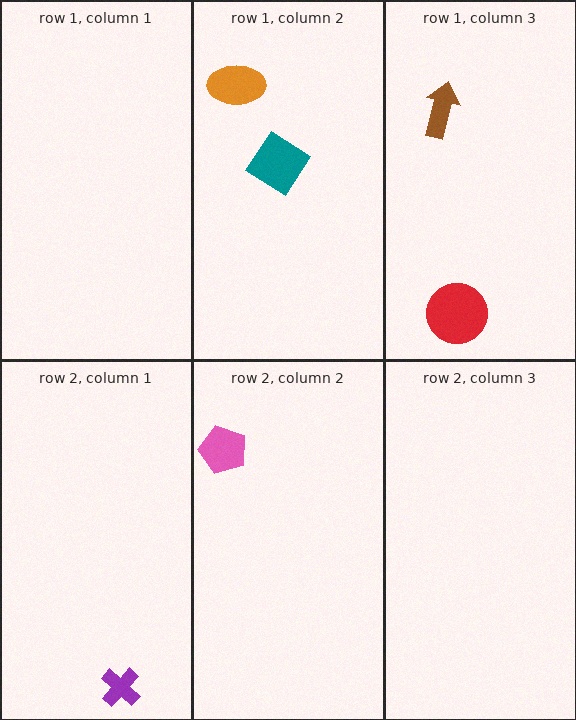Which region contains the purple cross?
The row 2, column 1 region.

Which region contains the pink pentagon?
The row 2, column 2 region.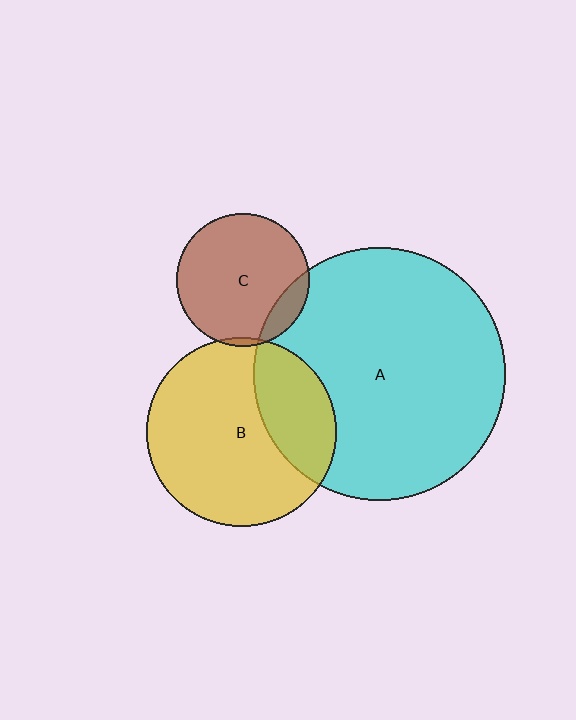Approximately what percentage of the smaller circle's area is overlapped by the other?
Approximately 5%.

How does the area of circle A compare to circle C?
Approximately 3.6 times.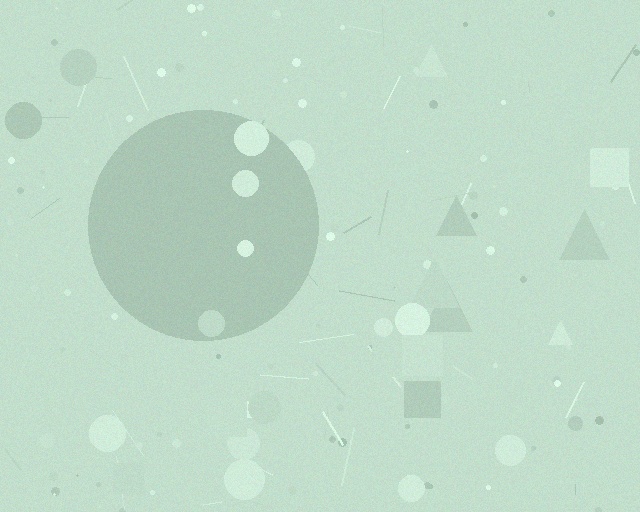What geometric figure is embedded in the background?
A circle is embedded in the background.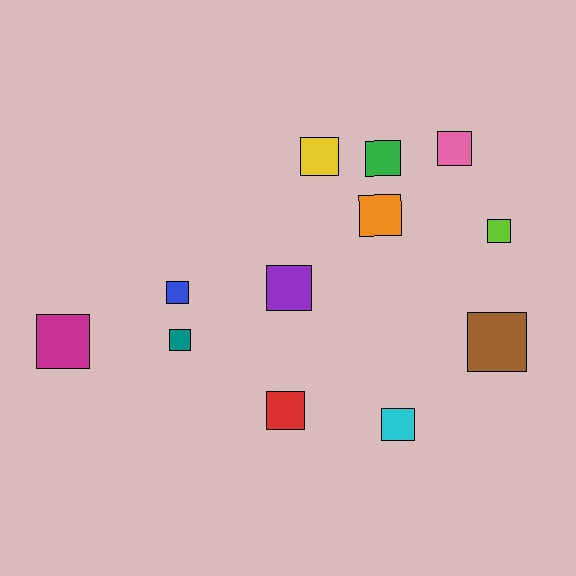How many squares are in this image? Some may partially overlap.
There are 12 squares.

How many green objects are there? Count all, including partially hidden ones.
There is 1 green object.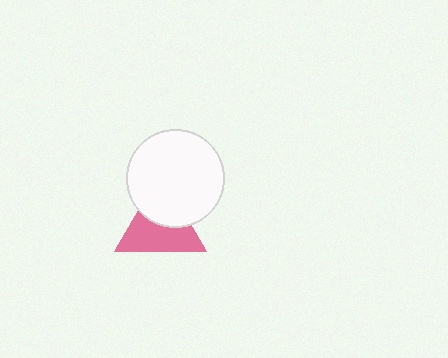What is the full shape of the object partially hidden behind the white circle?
The partially hidden object is a pink triangle.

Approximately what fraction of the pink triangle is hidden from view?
Roughly 41% of the pink triangle is hidden behind the white circle.